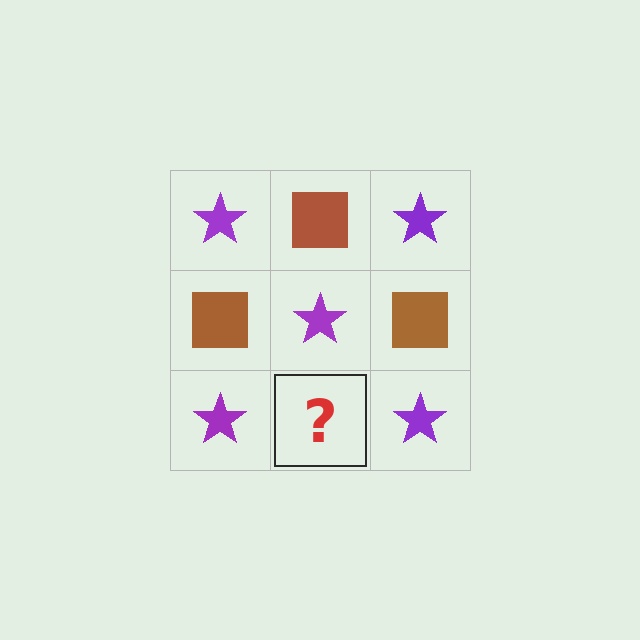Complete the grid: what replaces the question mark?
The question mark should be replaced with a brown square.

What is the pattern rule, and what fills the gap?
The rule is that it alternates purple star and brown square in a checkerboard pattern. The gap should be filled with a brown square.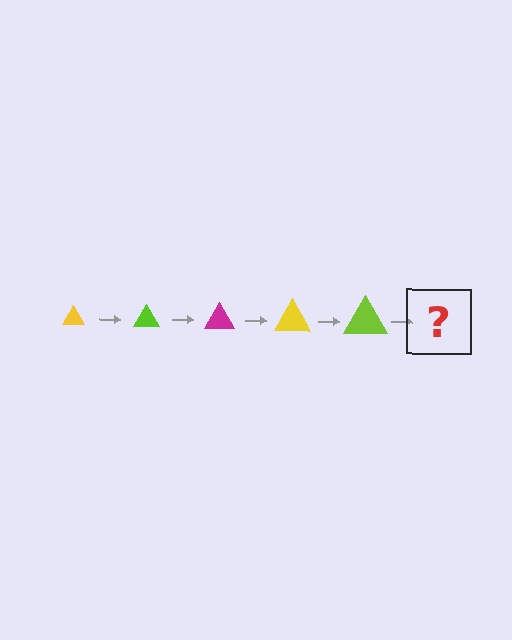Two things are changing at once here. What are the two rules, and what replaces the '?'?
The two rules are that the triangle grows larger each step and the color cycles through yellow, lime, and magenta. The '?' should be a magenta triangle, larger than the previous one.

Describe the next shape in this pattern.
It should be a magenta triangle, larger than the previous one.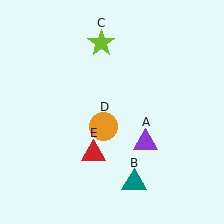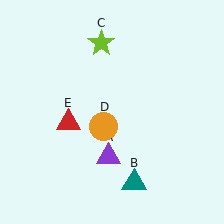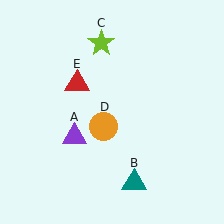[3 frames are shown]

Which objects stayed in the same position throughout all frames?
Teal triangle (object B) and lime star (object C) and orange circle (object D) remained stationary.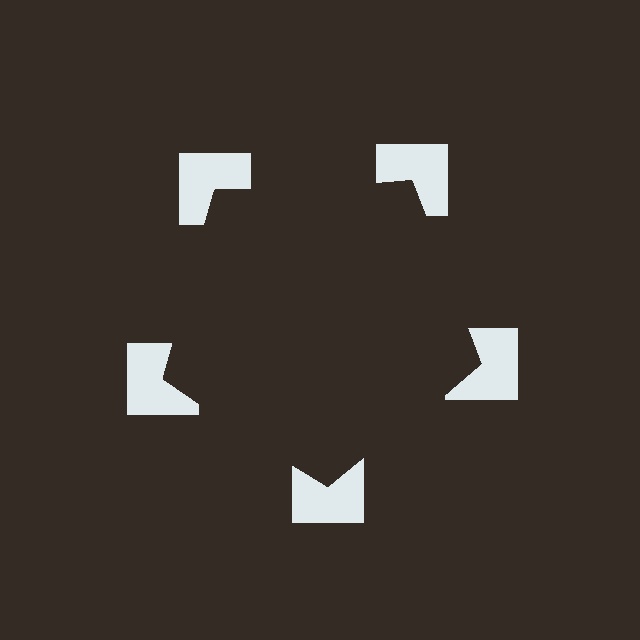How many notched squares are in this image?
There are 5 — one at each vertex of the illusory pentagon.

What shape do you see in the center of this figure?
An illusory pentagon — its edges are inferred from the aligned wedge cuts in the notched squares, not physically drawn.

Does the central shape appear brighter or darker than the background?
It typically appears slightly darker than the background, even though no actual brightness change is drawn.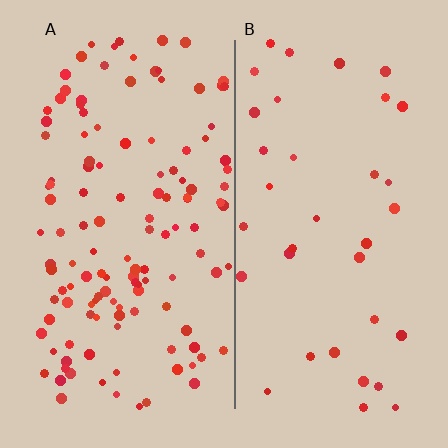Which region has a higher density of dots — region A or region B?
A (the left).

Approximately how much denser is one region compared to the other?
Approximately 3.5× — region A over region B.